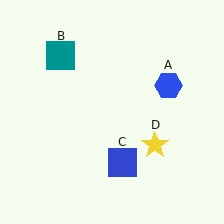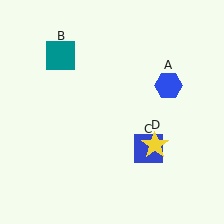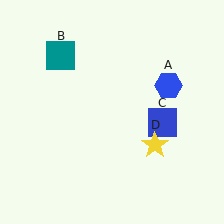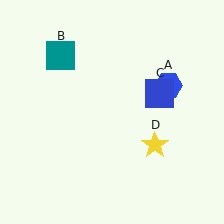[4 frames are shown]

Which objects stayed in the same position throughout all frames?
Blue hexagon (object A) and teal square (object B) and yellow star (object D) remained stationary.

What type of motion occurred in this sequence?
The blue square (object C) rotated counterclockwise around the center of the scene.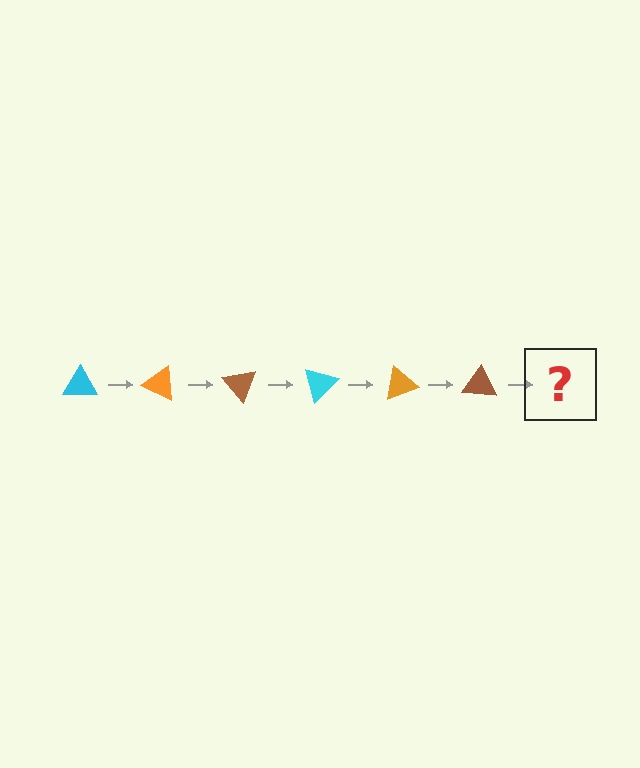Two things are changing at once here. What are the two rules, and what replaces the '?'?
The two rules are that it rotates 25 degrees each step and the color cycles through cyan, orange, and brown. The '?' should be a cyan triangle, rotated 150 degrees from the start.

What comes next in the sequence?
The next element should be a cyan triangle, rotated 150 degrees from the start.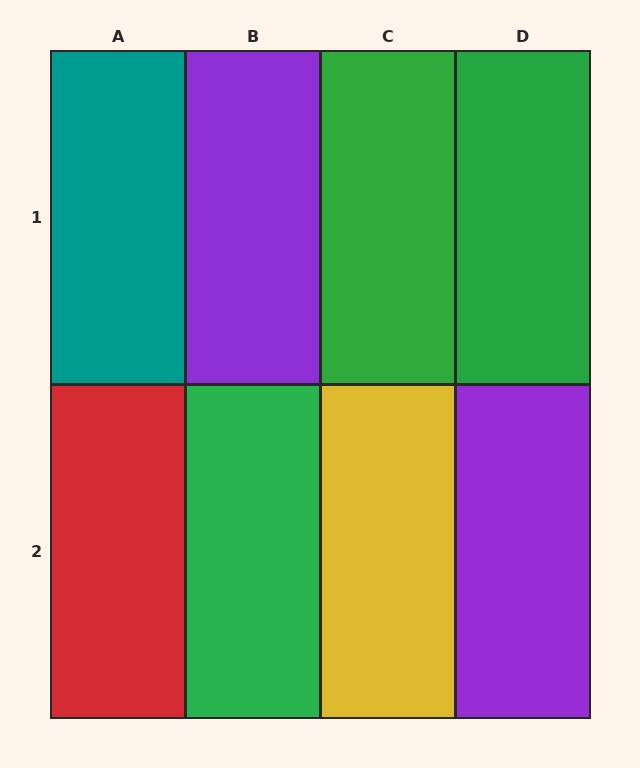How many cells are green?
3 cells are green.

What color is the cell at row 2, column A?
Red.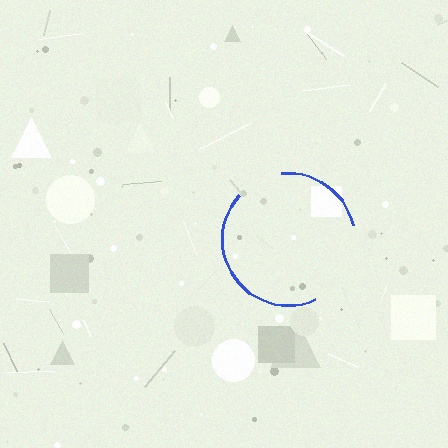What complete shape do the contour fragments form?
The contour fragments form a circle.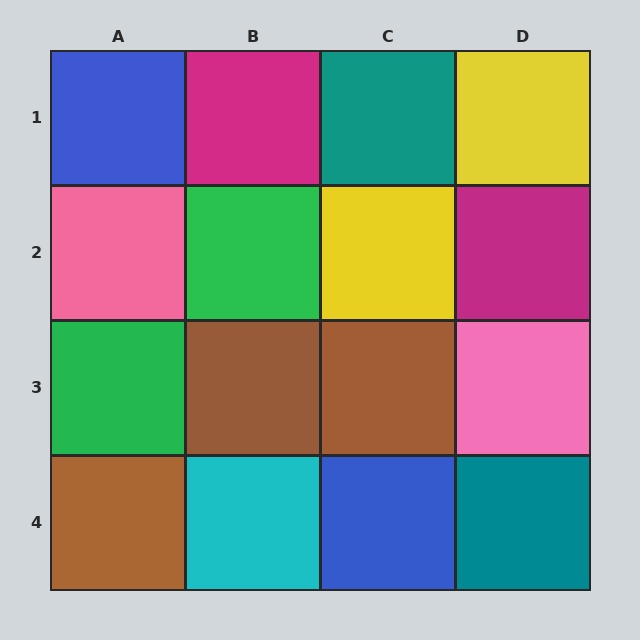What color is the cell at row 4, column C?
Blue.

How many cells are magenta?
2 cells are magenta.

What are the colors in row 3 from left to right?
Green, brown, brown, pink.